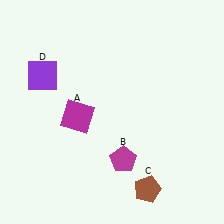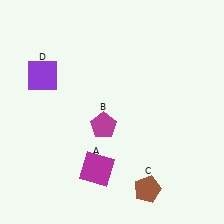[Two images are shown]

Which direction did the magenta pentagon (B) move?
The magenta pentagon (B) moved up.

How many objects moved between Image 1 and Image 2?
2 objects moved between the two images.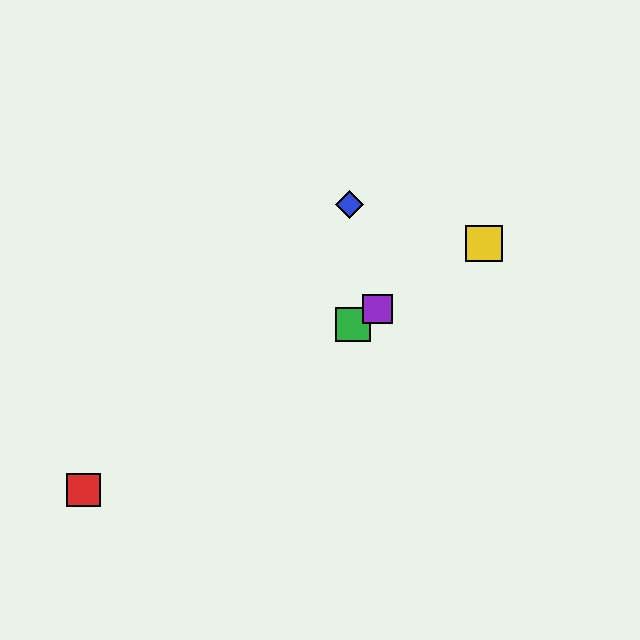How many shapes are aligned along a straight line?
4 shapes (the red square, the green square, the yellow square, the purple square) are aligned along a straight line.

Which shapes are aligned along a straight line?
The red square, the green square, the yellow square, the purple square are aligned along a straight line.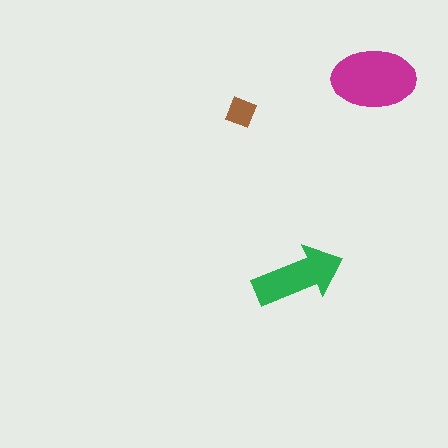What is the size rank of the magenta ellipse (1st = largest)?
1st.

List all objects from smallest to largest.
The brown diamond, the green arrow, the magenta ellipse.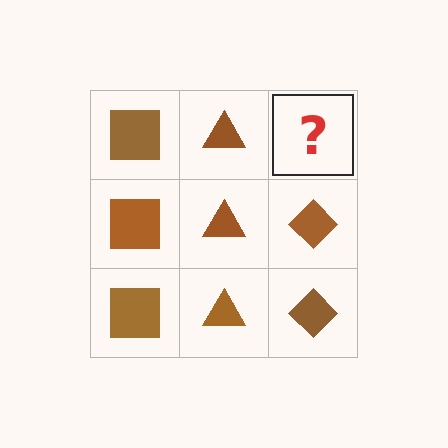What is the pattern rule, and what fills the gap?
The rule is that each column has a consistent shape. The gap should be filled with a brown diamond.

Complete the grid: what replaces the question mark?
The question mark should be replaced with a brown diamond.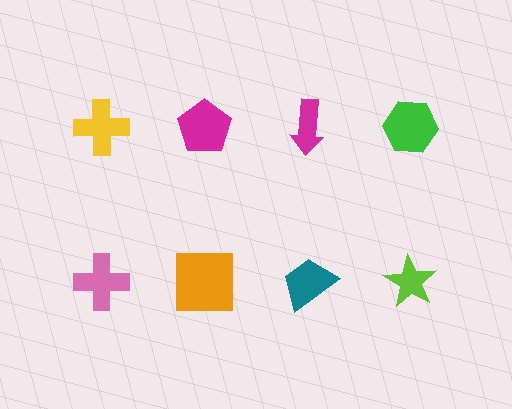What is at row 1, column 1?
A yellow cross.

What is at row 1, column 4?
A green hexagon.